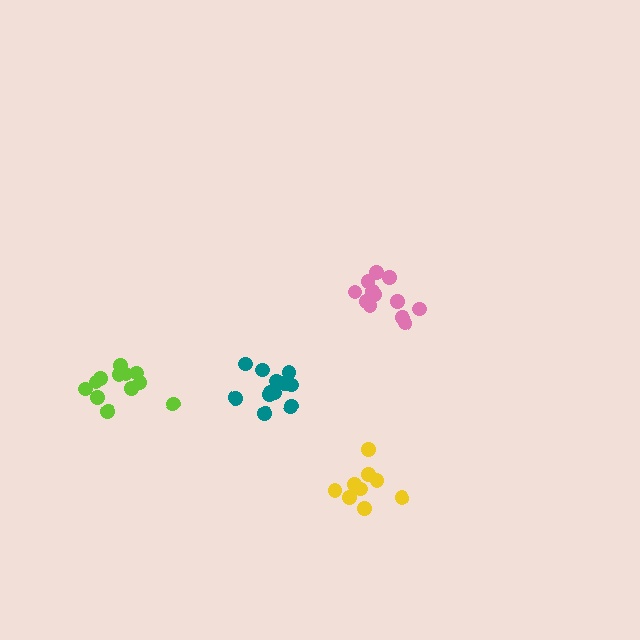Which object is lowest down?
The yellow cluster is bottommost.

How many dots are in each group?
Group 1: 12 dots, Group 2: 9 dots, Group 3: 12 dots, Group 4: 12 dots (45 total).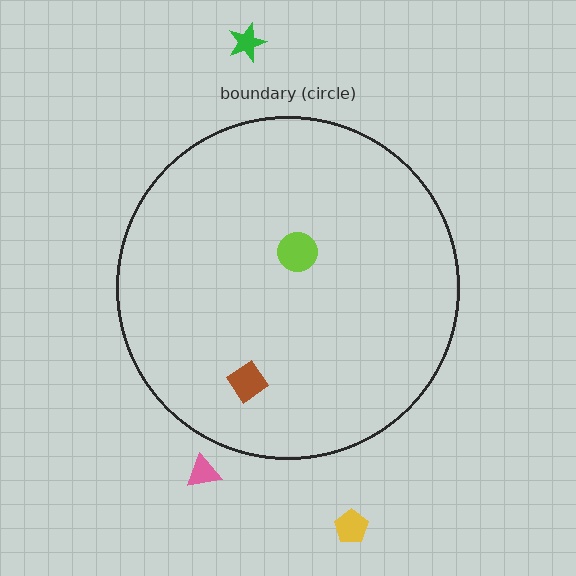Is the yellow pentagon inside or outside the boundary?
Outside.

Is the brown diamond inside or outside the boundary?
Inside.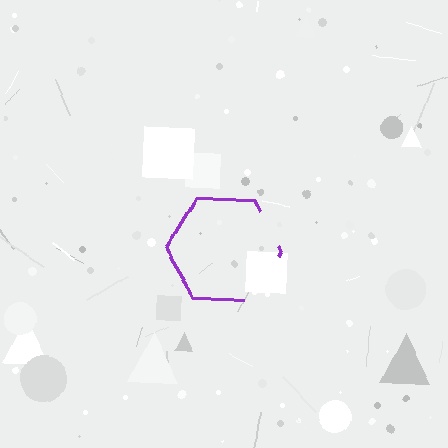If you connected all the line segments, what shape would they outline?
They would outline a hexagon.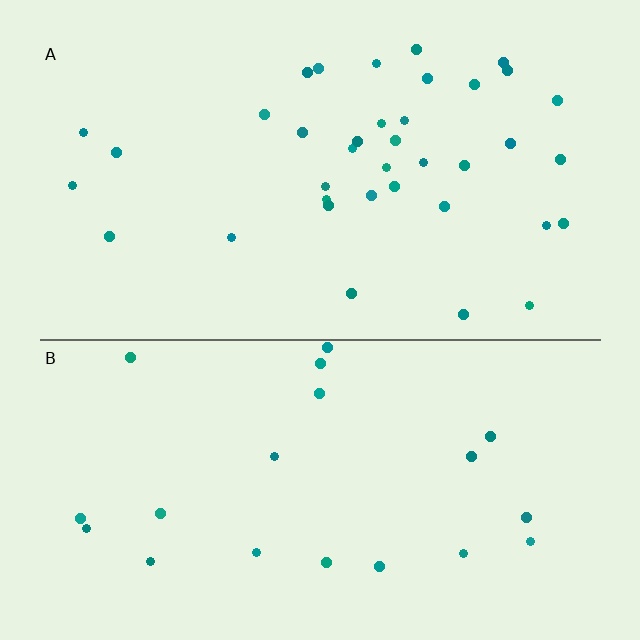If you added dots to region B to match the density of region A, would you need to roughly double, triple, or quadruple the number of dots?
Approximately double.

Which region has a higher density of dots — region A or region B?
A (the top).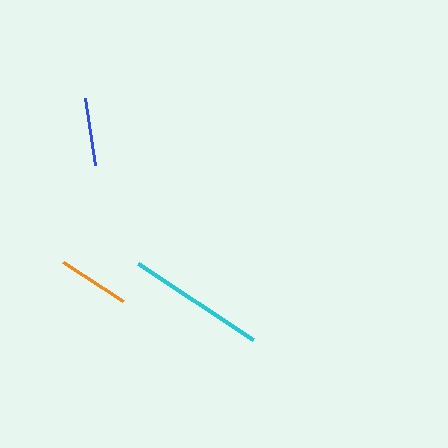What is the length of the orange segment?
The orange segment is approximately 71 pixels long.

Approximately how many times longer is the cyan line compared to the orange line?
The cyan line is approximately 1.9 times the length of the orange line.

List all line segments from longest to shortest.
From longest to shortest: cyan, orange, blue.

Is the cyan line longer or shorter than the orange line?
The cyan line is longer than the orange line.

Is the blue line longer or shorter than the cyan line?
The cyan line is longer than the blue line.